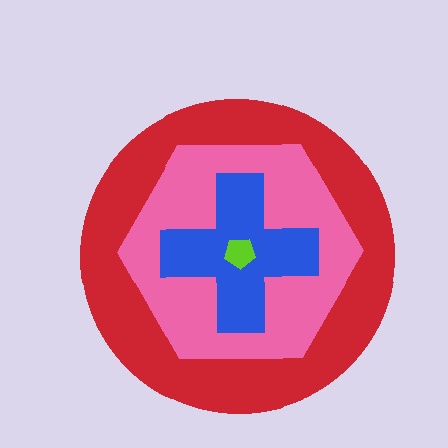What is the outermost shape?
The red circle.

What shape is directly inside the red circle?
The pink hexagon.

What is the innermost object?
The lime pentagon.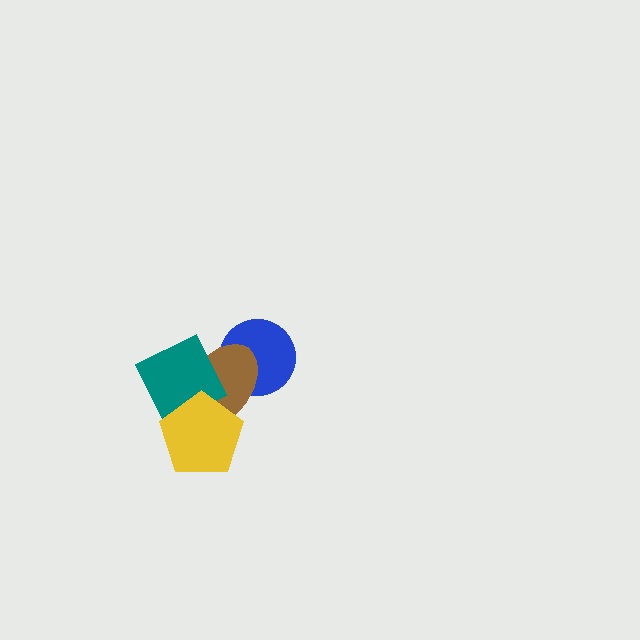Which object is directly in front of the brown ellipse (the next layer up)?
The teal square is directly in front of the brown ellipse.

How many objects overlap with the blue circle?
1 object overlaps with the blue circle.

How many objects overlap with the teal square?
2 objects overlap with the teal square.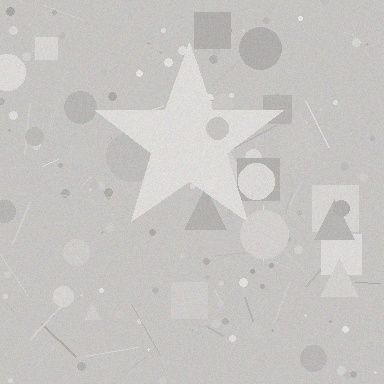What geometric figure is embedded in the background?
A star is embedded in the background.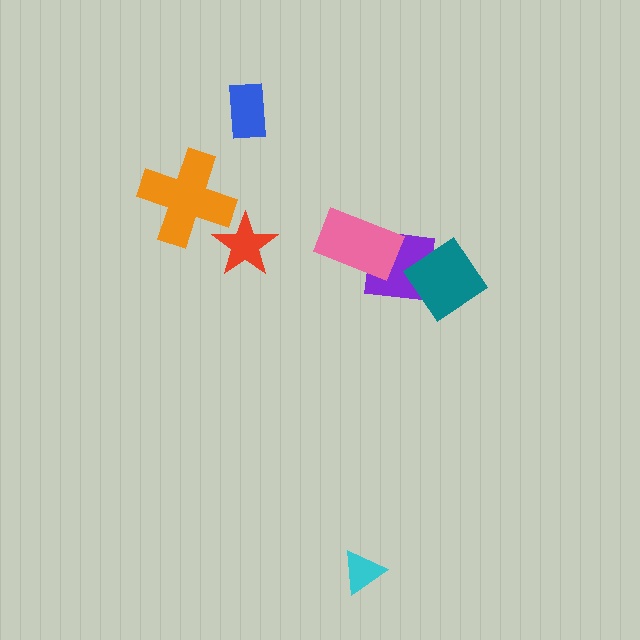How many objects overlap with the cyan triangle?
0 objects overlap with the cyan triangle.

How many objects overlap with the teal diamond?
1 object overlaps with the teal diamond.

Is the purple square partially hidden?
Yes, it is partially covered by another shape.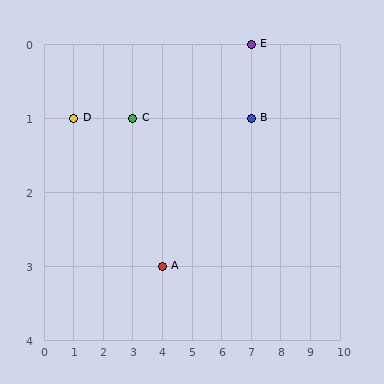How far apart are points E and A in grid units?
Points E and A are 3 columns and 3 rows apart (about 4.2 grid units diagonally).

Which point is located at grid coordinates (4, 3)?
Point A is at (4, 3).